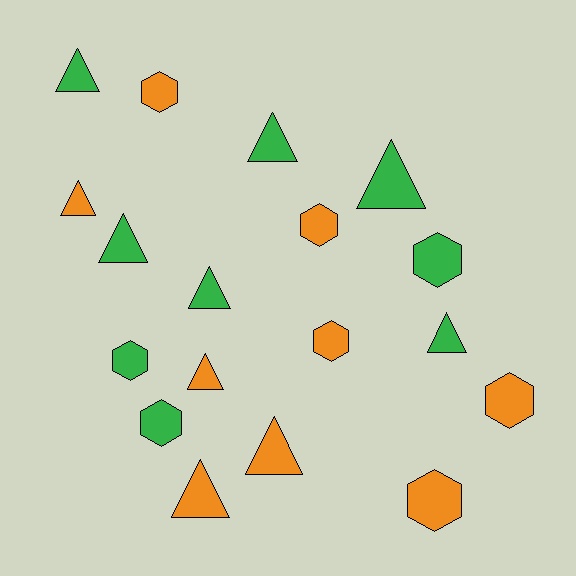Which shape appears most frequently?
Triangle, with 10 objects.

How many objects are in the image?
There are 18 objects.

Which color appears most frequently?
Orange, with 9 objects.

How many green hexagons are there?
There are 3 green hexagons.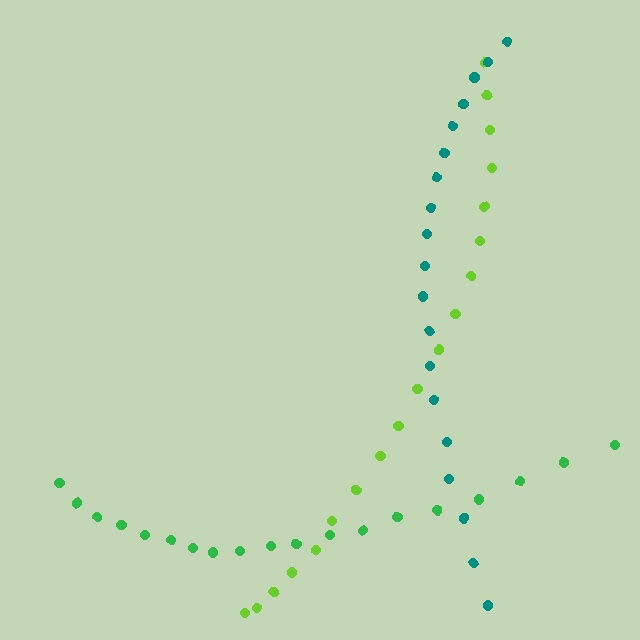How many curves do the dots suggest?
There are 3 distinct paths.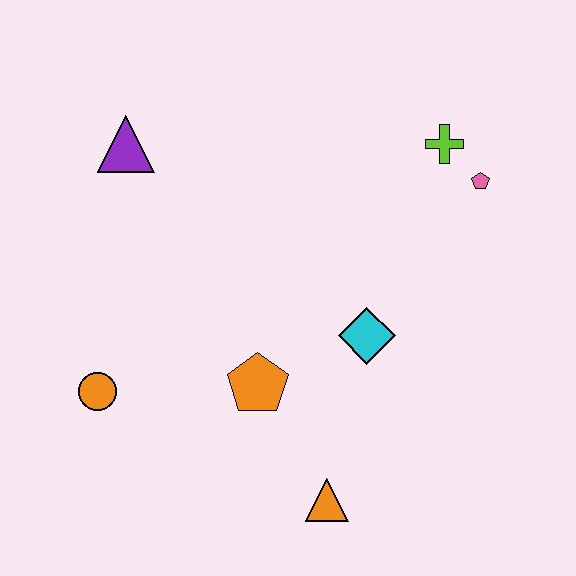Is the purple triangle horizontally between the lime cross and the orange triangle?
No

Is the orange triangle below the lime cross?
Yes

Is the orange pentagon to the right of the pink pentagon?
No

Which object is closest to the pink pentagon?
The lime cross is closest to the pink pentagon.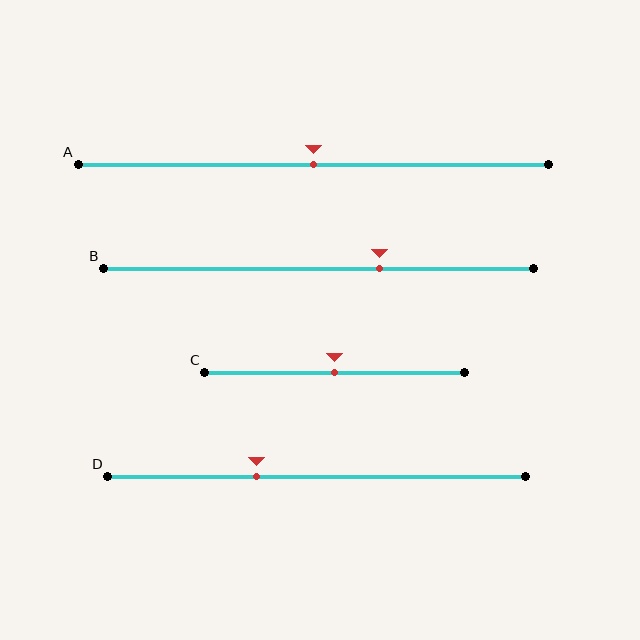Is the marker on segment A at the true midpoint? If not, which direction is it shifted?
Yes, the marker on segment A is at the true midpoint.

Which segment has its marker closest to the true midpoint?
Segment A has its marker closest to the true midpoint.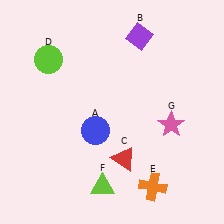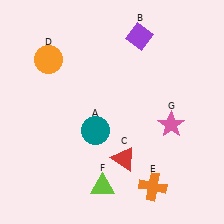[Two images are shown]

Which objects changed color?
A changed from blue to teal. D changed from lime to orange.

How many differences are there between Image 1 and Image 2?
There are 2 differences between the two images.